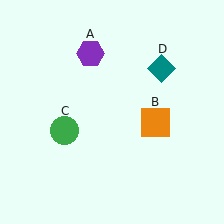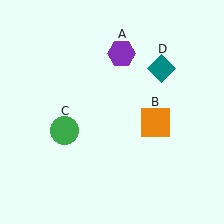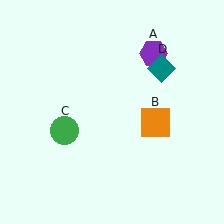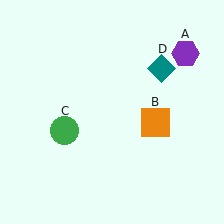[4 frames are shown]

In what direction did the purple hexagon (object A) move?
The purple hexagon (object A) moved right.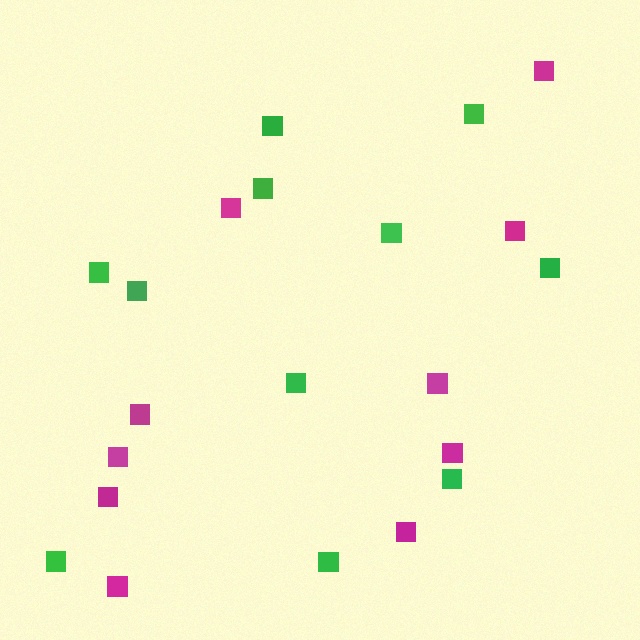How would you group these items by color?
There are 2 groups: one group of green squares (11) and one group of magenta squares (10).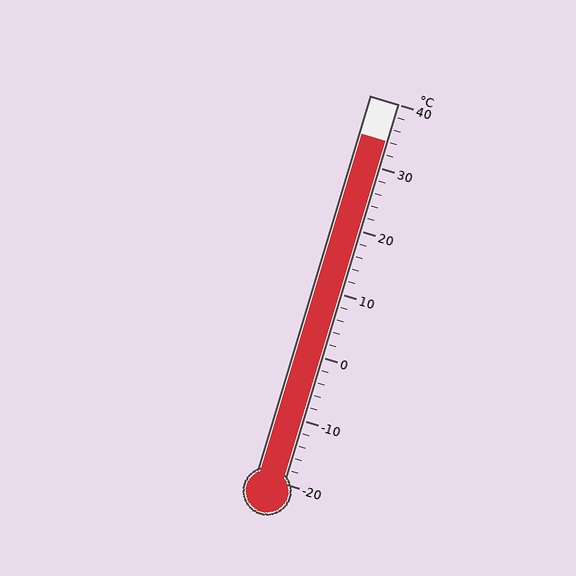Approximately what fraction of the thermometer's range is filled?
The thermometer is filled to approximately 90% of its range.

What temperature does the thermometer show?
The thermometer shows approximately 34°C.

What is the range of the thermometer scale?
The thermometer scale ranges from -20°C to 40°C.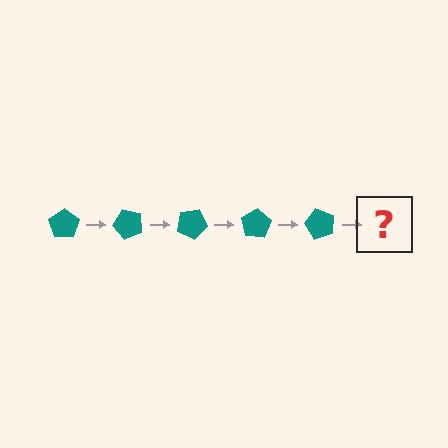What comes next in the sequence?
The next element should be a teal pentagon rotated 250 degrees.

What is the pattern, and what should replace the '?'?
The pattern is that the pentagon rotates 50 degrees each step. The '?' should be a teal pentagon rotated 250 degrees.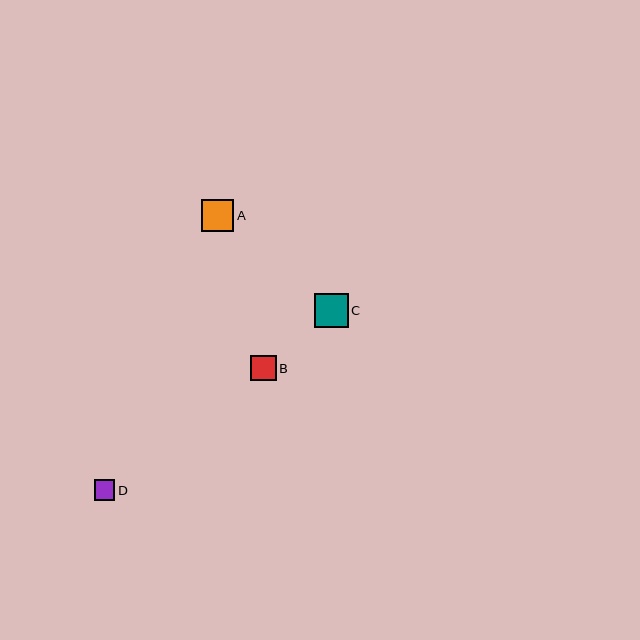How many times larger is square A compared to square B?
Square A is approximately 1.3 times the size of square B.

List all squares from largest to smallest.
From largest to smallest: C, A, B, D.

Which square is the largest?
Square C is the largest with a size of approximately 34 pixels.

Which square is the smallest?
Square D is the smallest with a size of approximately 20 pixels.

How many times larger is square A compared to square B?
Square A is approximately 1.3 times the size of square B.